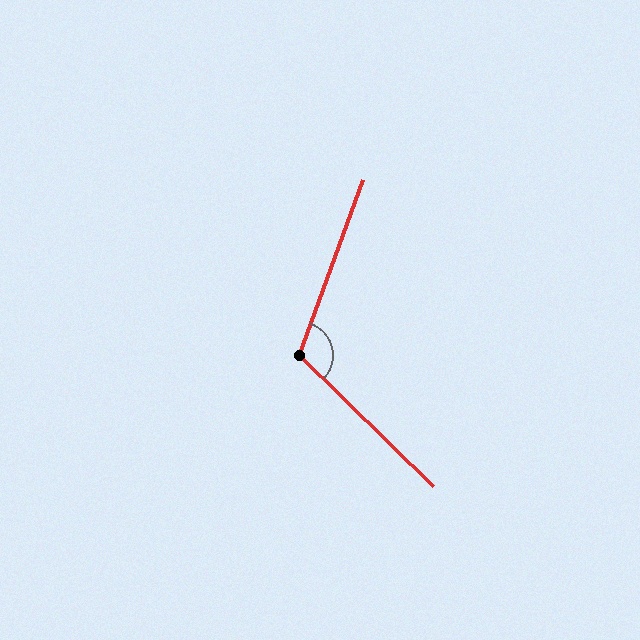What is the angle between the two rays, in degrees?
Approximately 115 degrees.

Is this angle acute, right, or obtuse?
It is obtuse.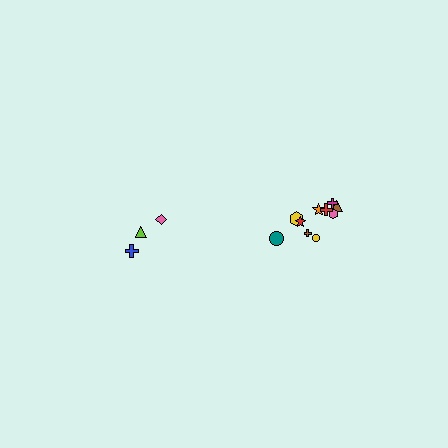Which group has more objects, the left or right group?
The right group.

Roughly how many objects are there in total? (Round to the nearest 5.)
Roughly 15 objects in total.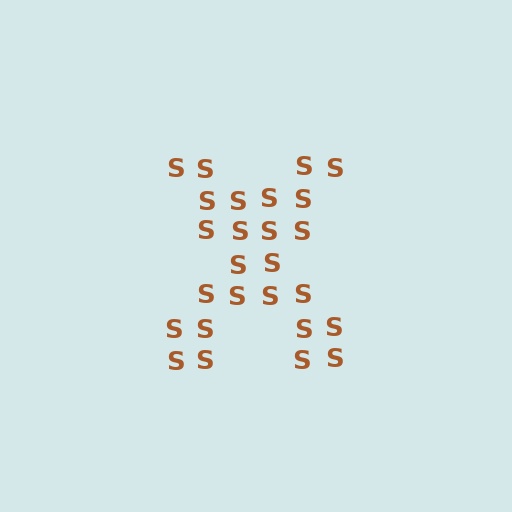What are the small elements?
The small elements are letter S's.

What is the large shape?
The large shape is the letter X.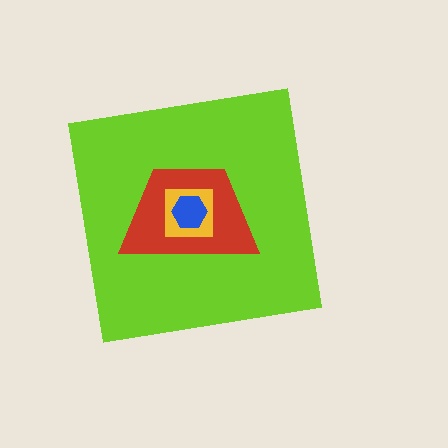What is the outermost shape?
The lime square.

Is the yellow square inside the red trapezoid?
Yes.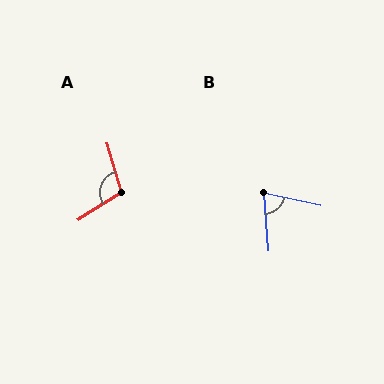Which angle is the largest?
A, at approximately 106 degrees.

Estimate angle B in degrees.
Approximately 74 degrees.